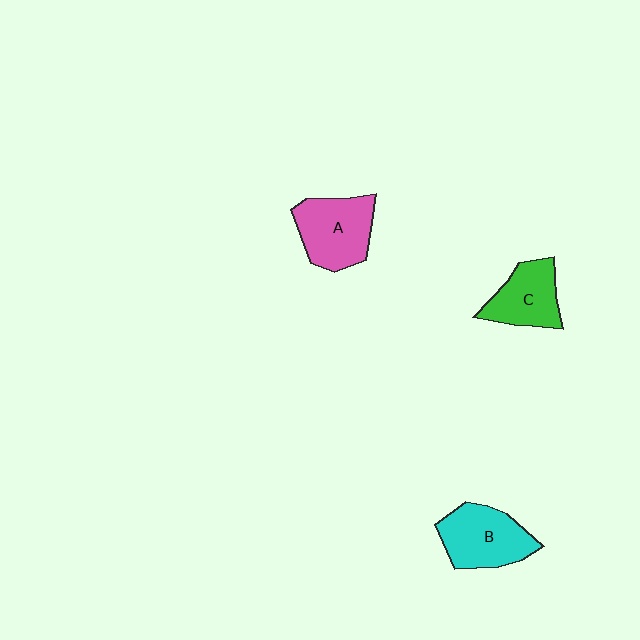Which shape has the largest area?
Shape B (cyan).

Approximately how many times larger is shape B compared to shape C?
Approximately 1.2 times.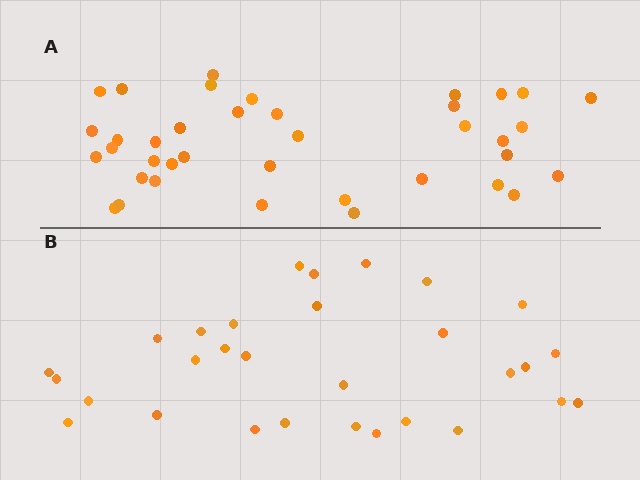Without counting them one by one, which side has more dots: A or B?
Region A (the top region) has more dots.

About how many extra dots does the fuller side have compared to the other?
Region A has roughly 8 or so more dots than region B.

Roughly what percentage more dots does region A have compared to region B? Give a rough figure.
About 25% more.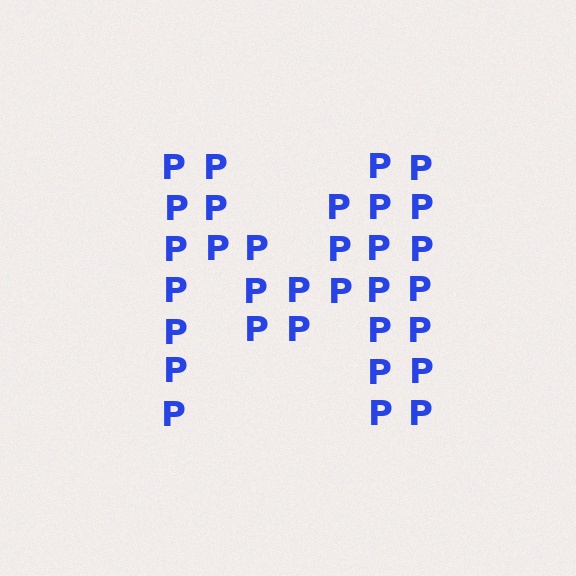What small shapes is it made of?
It is made of small letter P's.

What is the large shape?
The large shape is the letter M.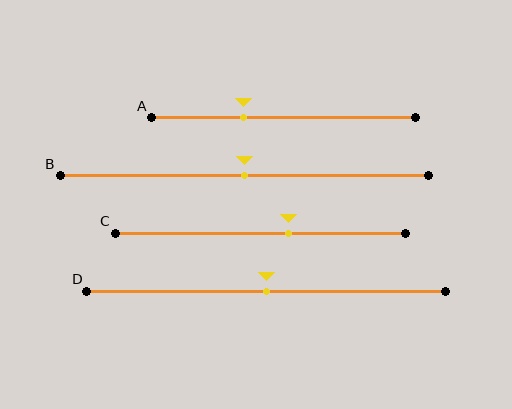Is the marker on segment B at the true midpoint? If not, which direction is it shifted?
Yes, the marker on segment B is at the true midpoint.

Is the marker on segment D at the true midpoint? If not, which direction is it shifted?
Yes, the marker on segment D is at the true midpoint.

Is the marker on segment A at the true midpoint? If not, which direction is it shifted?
No, the marker on segment A is shifted to the left by about 15% of the segment length.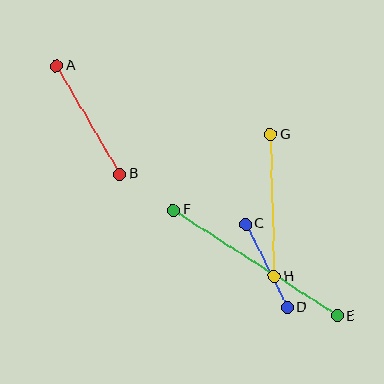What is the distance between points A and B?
The distance is approximately 126 pixels.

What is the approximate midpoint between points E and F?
The midpoint is at approximately (255, 263) pixels.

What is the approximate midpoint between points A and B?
The midpoint is at approximately (88, 120) pixels.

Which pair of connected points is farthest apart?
Points E and F are farthest apart.